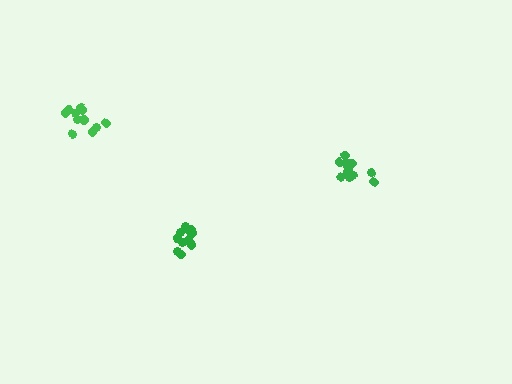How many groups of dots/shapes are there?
There are 3 groups.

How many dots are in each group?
Group 1: 14 dots, Group 2: 11 dots, Group 3: 11 dots (36 total).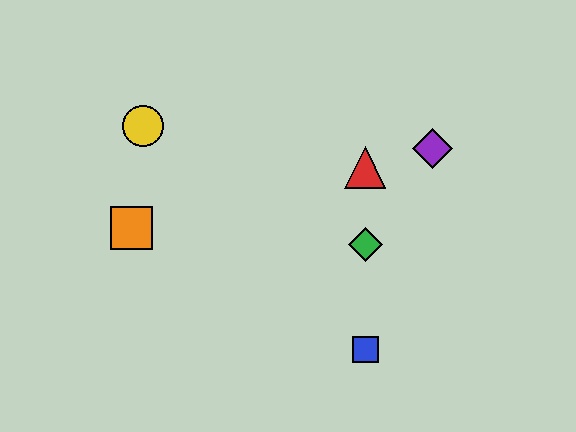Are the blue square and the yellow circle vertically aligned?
No, the blue square is at x≈365 and the yellow circle is at x≈143.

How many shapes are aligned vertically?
3 shapes (the red triangle, the blue square, the green diamond) are aligned vertically.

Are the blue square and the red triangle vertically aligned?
Yes, both are at x≈365.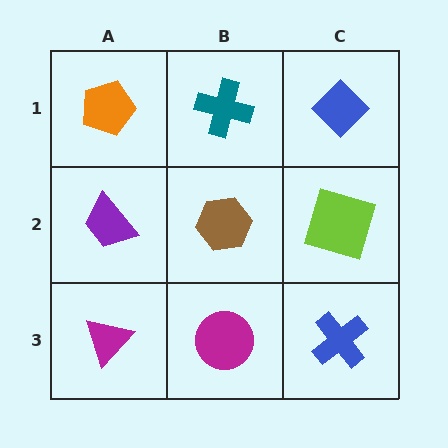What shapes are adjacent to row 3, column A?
A purple trapezoid (row 2, column A), a magenta circle (row 3, column B).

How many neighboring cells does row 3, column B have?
3.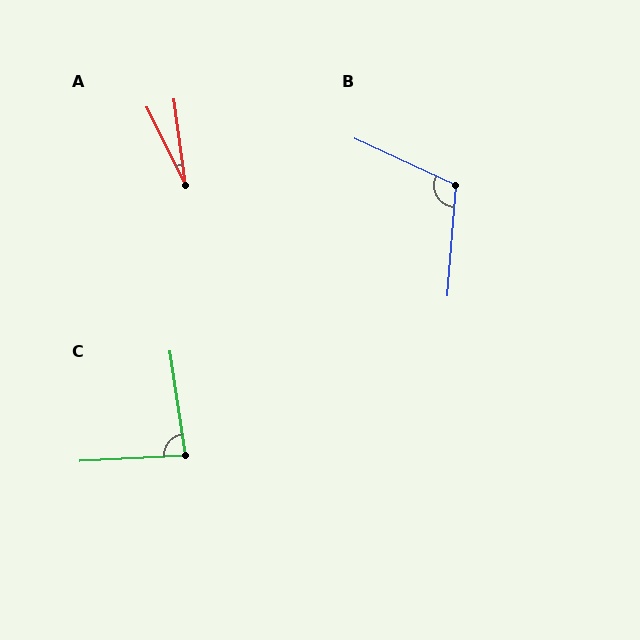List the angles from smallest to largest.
A (19°), C (84°), B (110°).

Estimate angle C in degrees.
Approximately 84 degrees.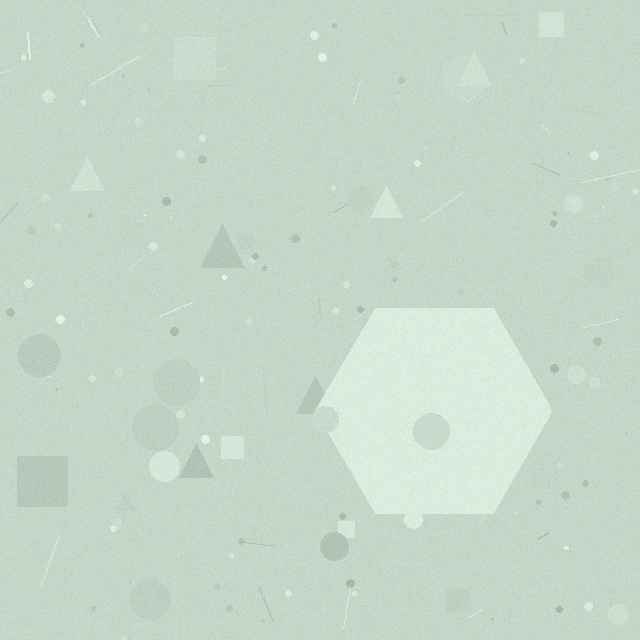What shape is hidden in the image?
A hexagon is hidden in the image.